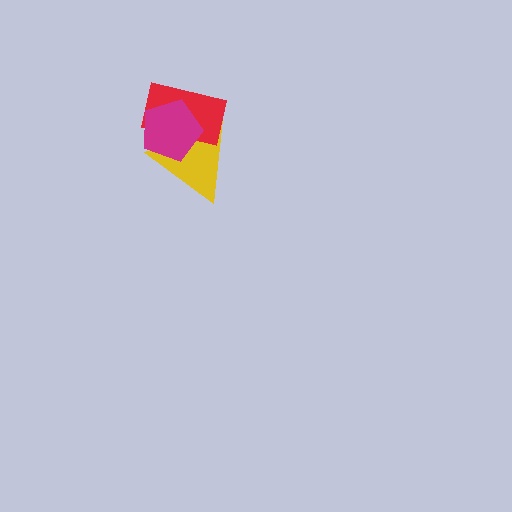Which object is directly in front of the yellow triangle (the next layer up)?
The red rectangle is directly in front of the yellow triangle.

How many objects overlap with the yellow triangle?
2 objects overlap with the yellow triangle.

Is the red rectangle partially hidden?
Yes, it is partially covered by another shape.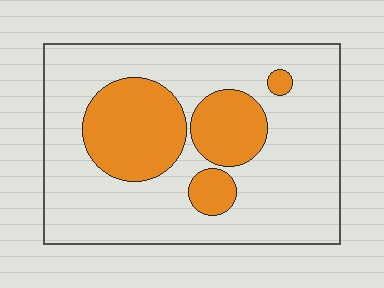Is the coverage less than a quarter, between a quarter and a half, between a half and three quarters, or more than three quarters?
Between a quarter and a half.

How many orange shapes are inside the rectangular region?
4.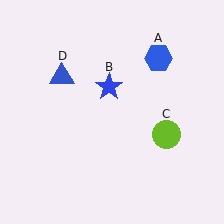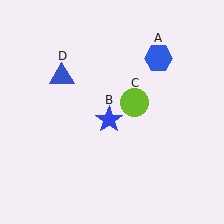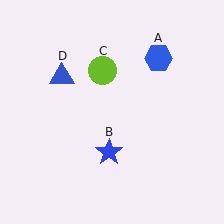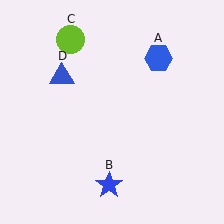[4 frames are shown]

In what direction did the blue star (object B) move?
The blue star (object B) moved down.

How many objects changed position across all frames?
2 objects changed position: blue star (object B), lime circle (object C).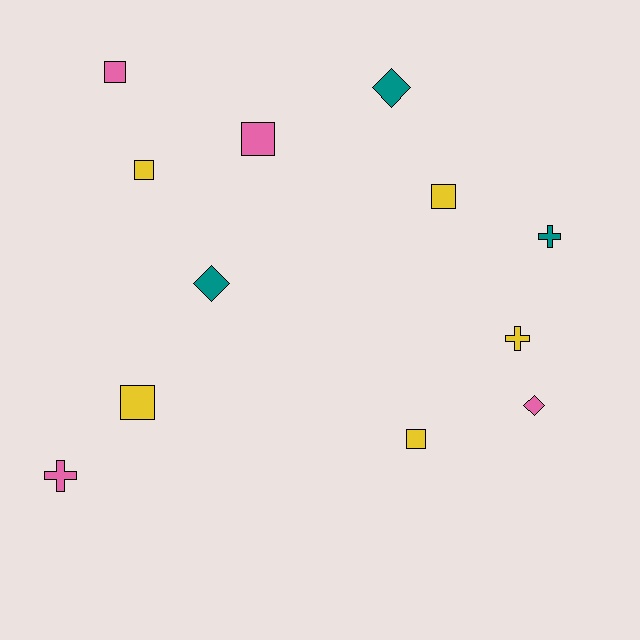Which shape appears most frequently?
Square, with 6 objects.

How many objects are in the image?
There are 12 objects.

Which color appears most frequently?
Yellow, with 5 objects.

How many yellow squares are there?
There are 4 yellow squares.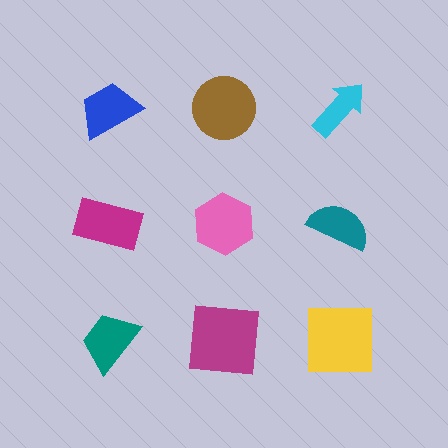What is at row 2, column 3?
A teal semicircle.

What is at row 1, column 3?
A cyan arrow.